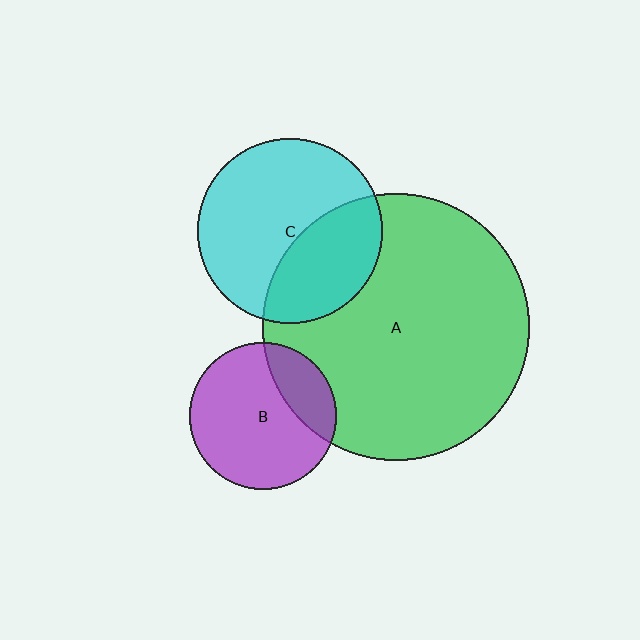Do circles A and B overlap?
Yes.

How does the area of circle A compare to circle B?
Approximately 3.3 times.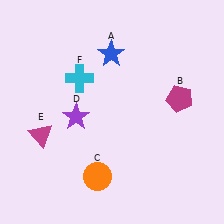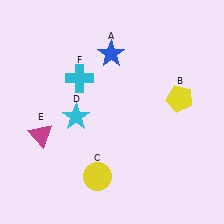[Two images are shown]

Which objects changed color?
B changed from magenta to yellow. C changed from orange to yellow. D changed from purple to cyan.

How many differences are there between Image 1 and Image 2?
There are 3 differences between the two images.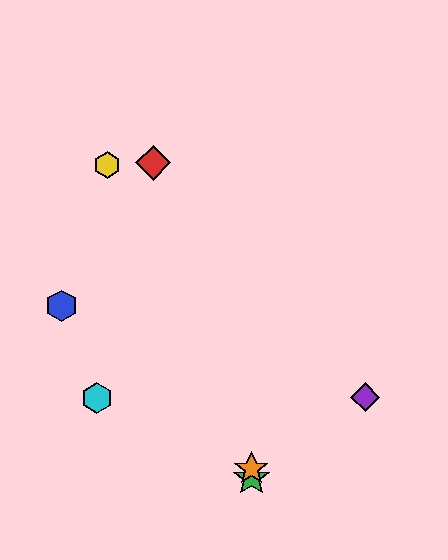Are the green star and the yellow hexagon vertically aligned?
No, the green star is at x≈251 and the yellow hexagon is at x≈107.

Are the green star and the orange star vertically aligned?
Yes, both are at x≈251.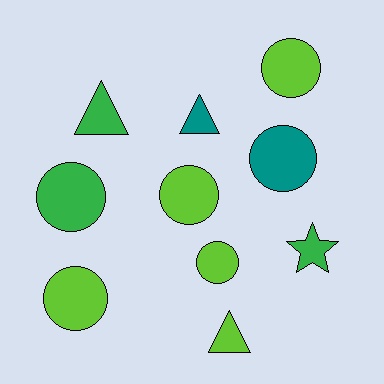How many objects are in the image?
There are 10 objects.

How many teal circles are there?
There is 1 teal circle.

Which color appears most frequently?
Lime, with 5 objects.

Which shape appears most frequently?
Circle, with 6 objects.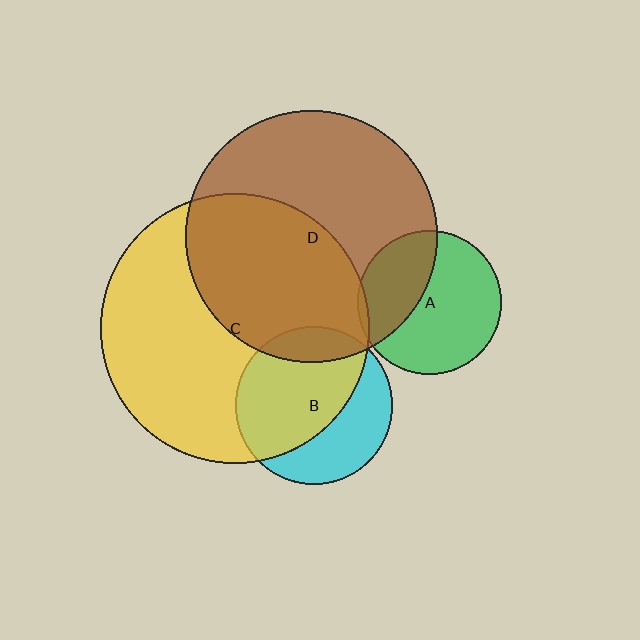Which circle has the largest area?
Circle C (yellow).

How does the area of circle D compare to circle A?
Approximately 3.1 times.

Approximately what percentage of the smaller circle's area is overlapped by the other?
Approximately 65%.